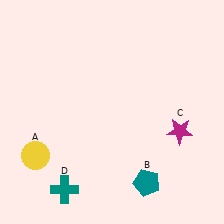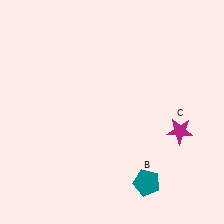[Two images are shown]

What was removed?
The yellow circle (A), the teal cross (D) were removed in Image 2.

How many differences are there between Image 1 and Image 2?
There are 2 differences between the two images.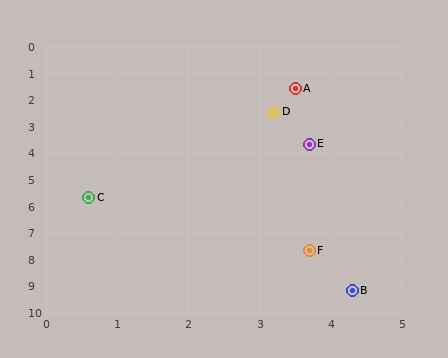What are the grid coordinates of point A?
Point A is at approximately (3.5, 1.6).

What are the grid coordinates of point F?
Point F is at approximately (3.7, 7.7).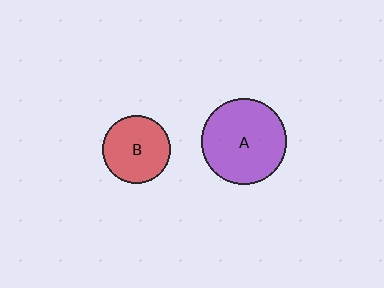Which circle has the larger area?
Circle A (purple).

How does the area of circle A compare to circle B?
Approximately 1.6 times.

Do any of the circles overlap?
No, none of the circles overlap.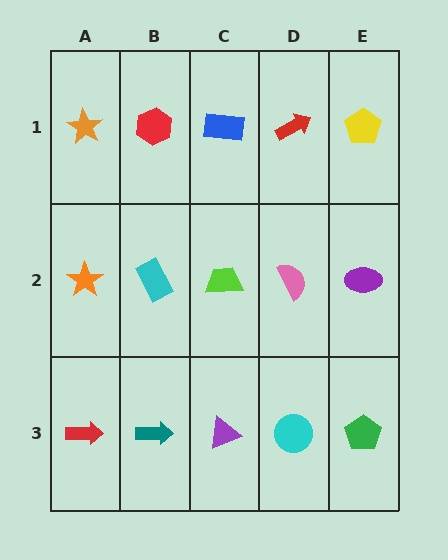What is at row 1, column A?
An orange star.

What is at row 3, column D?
A cyan circle.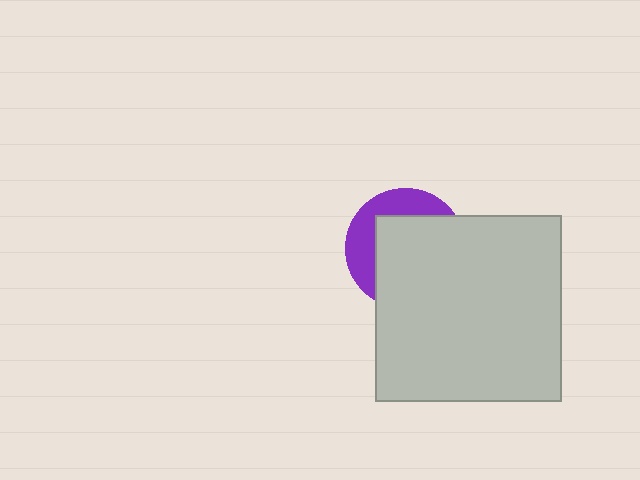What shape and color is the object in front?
The object in front is a light gray square.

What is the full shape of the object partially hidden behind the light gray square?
The partially hidden object is a purple circle.